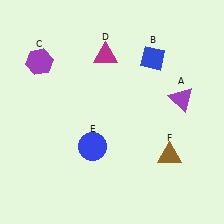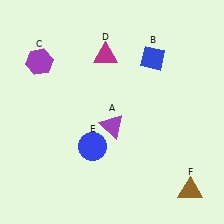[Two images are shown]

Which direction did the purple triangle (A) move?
The purple triangle (A) moved left.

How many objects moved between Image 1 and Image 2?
2 objects moved between the two images.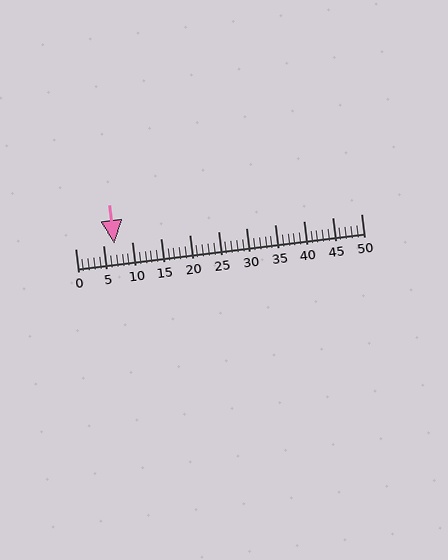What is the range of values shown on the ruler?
The ruler shows values from 0 to 50.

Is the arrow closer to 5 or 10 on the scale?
The arrow is closer to 5.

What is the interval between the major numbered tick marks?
The major tick marks are spaced 5 units apart.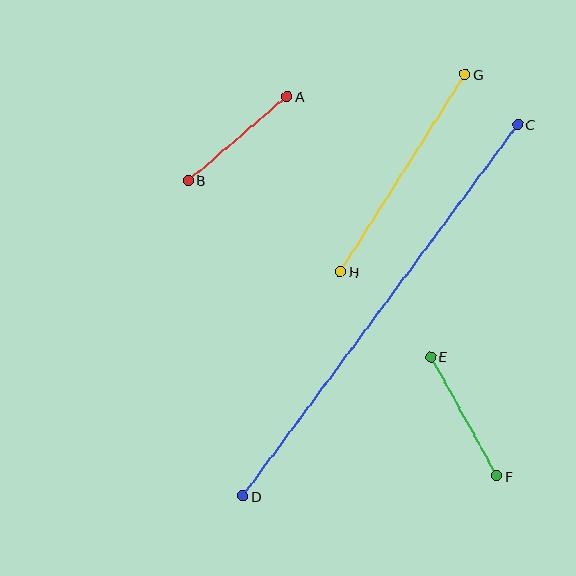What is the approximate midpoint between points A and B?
The midpoint is at approximately (238, 138) pixels.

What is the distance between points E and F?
The distance is approximately 136 pixels.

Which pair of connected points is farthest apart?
Points C and D are farthest apart.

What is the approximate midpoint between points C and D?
The midpoint is at approximately (380, 310) pixels.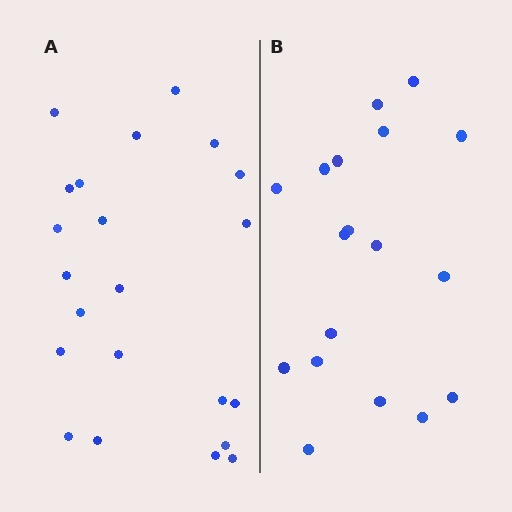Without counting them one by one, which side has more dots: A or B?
Region A (the left region) has more dots.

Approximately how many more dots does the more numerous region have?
Region A has about 4 more dots than region B.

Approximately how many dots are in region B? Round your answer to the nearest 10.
About 20 dots. (The exact count is 18, which rounds to 20.)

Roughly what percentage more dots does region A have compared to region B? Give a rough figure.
About 20% more.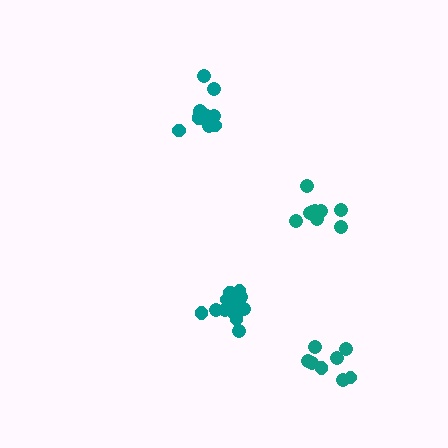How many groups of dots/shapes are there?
There are 4 groups.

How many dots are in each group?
Group 1: 8 dots, Group 2: 13 dots, Group 3: 12 dots, Group 4: 9 dots (42 total).